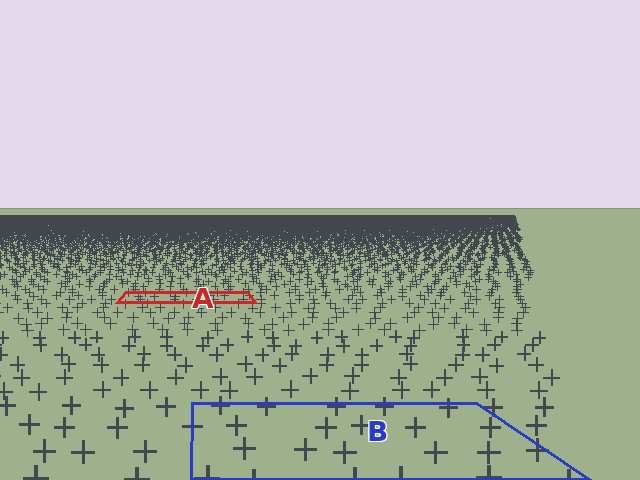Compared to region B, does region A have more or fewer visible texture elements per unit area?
Region A has more texture elements per unit area — they are packed more densely because it is farther away.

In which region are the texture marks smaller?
The texture marks are smaller in region A, because it is farther away.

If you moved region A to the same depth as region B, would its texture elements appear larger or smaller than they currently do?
They would appear larger. At a closer depth, the same texture elements are projected at a bigger on-screen size.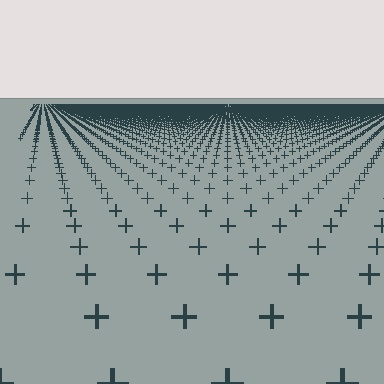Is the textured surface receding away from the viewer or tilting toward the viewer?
The surface is receding away from the viewer. Texture elements get smaller and denser toward the top.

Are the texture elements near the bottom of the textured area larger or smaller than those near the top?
Larger. Near the bottom, elements are closer to the viewer and appear at a bigger on-screen size.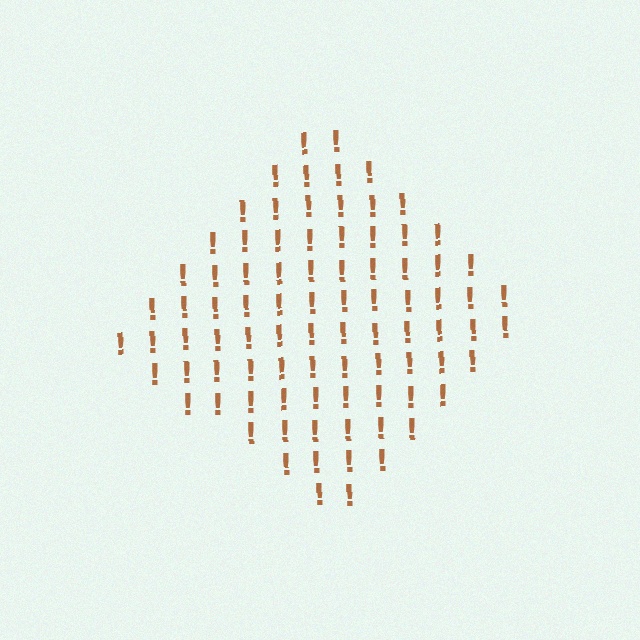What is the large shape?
The large shape is a diamond.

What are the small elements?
The small elements are exclamation marks.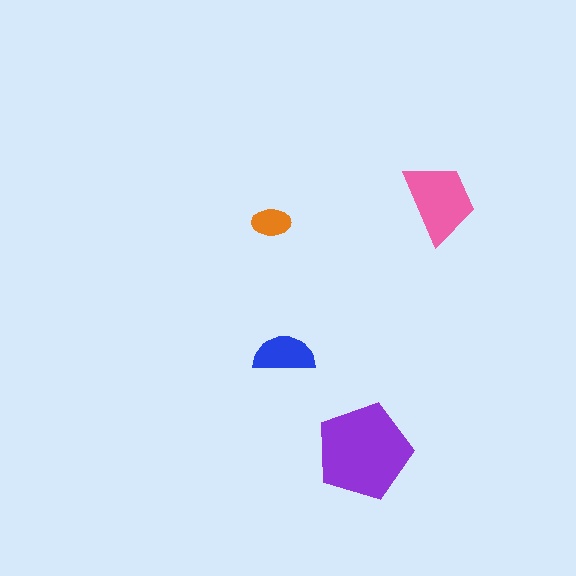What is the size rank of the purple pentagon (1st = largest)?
1st.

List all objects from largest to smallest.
The purple pentagon, the pink trapezoid, the blue semicircle, the orange ellipse.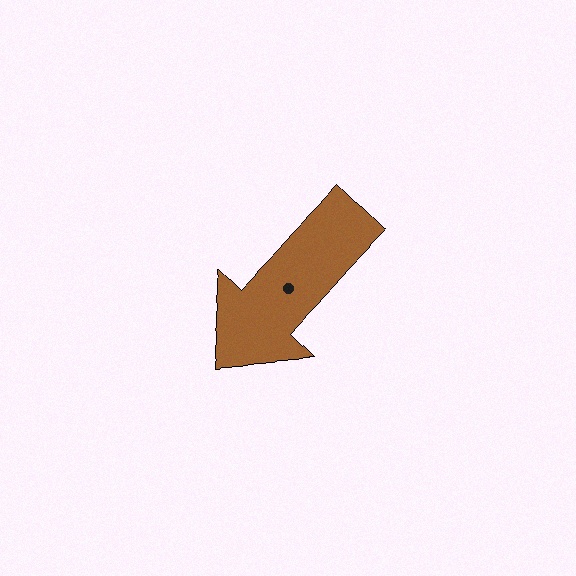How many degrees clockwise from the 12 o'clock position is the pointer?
Approximately 224 degrees.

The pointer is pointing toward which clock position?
Roughly 7 o'clock.